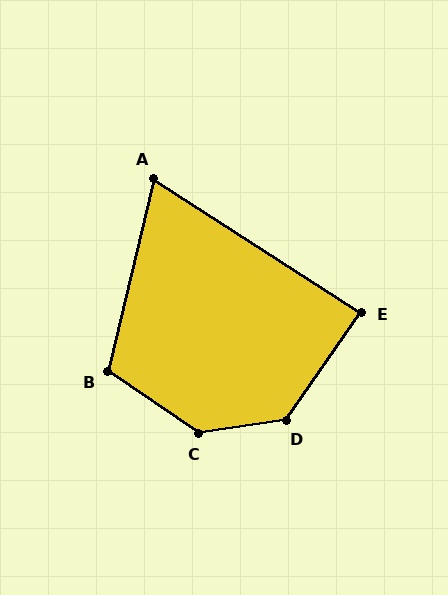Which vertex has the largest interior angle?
C, at approximately 138 degrees.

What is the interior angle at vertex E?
Approximately 88 degrees (approximately right).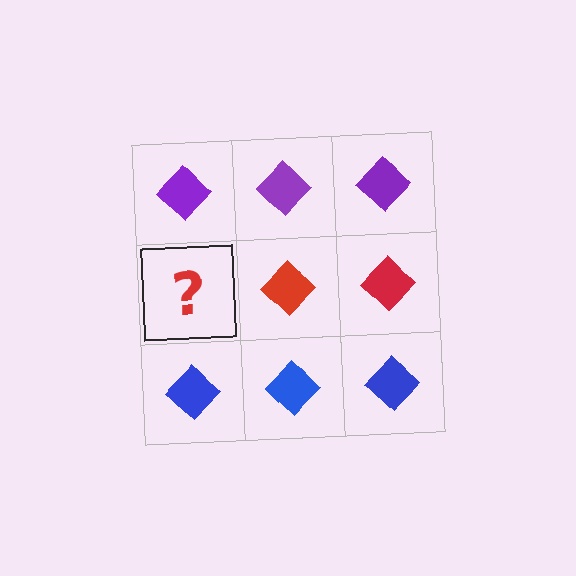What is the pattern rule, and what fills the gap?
The rule is that each row has a consistent color. The gap should be filled with a red diamond.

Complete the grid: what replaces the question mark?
The question mark should be replaced with a red diamond.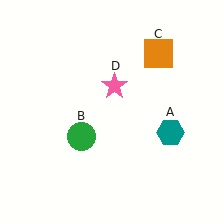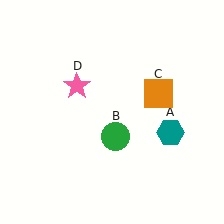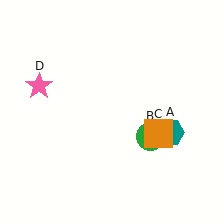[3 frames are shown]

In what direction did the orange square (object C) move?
The orange square (object C) moved down.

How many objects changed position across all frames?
3 objects changed position: green circle (object B), orange square (object C), pink star (object D).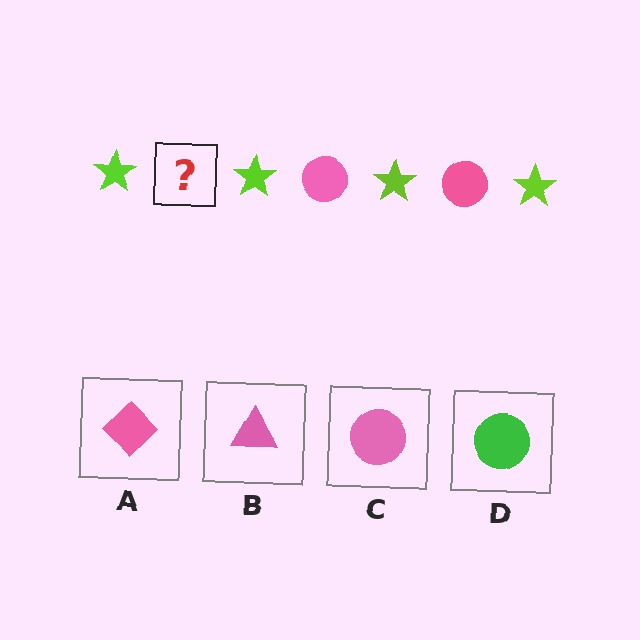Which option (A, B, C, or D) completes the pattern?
C.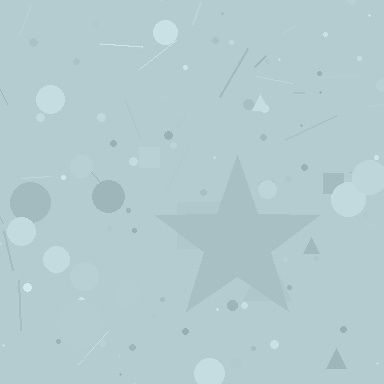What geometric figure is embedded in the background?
A star is embedded in the background.